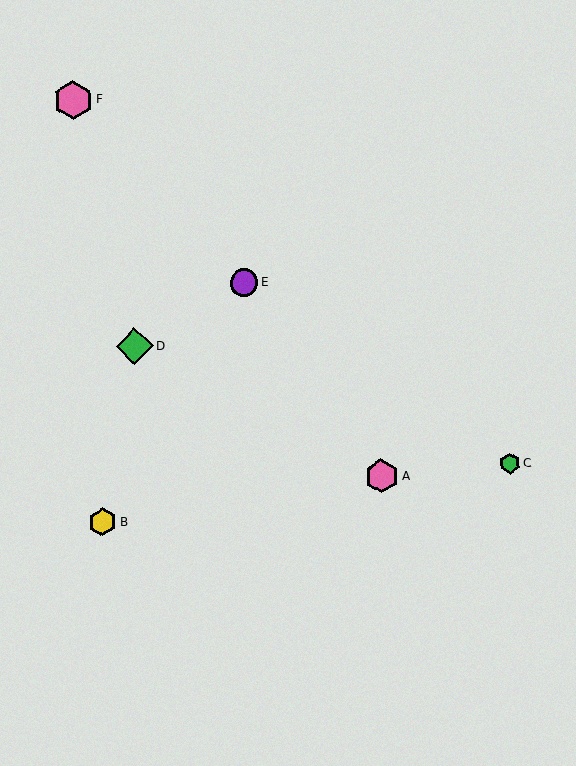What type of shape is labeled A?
Shape A is a pink hexagon.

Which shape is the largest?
The pink hexagon (labeled F) is the largest.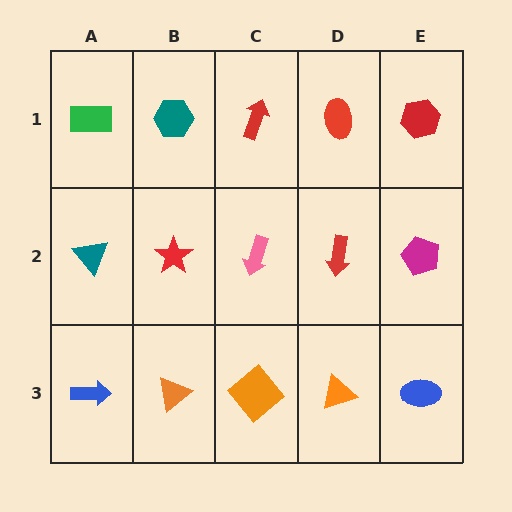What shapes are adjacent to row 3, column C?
A pink arrow (row 2, column C), an orange triangle (row 3, column B), an orange triangle (row 3, column D).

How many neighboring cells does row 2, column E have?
3.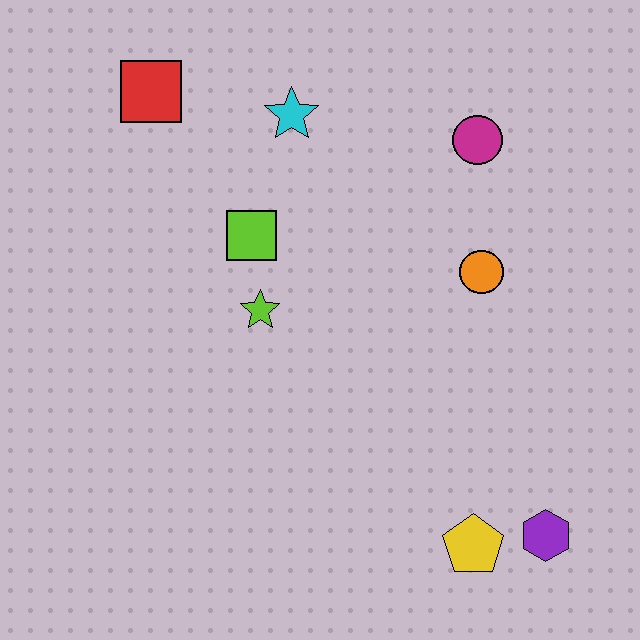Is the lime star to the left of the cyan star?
Yes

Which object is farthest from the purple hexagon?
The red square is farthest from the purple hexagon.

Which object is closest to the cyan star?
The lime square is closest to the cyan star.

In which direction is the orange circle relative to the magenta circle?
The orange circle is below the magenta circle.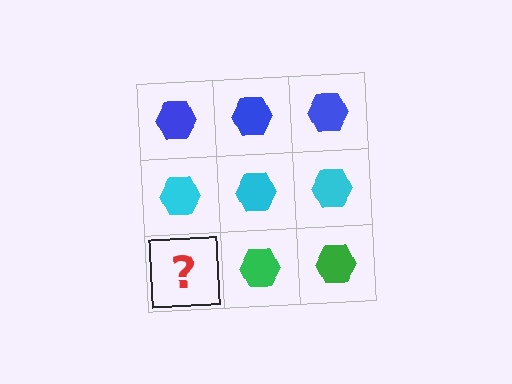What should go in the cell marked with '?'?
The missing cell should contain a green hexagon.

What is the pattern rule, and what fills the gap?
The rule is that each row has a consistent color. The gap should be filled with a green hexagon.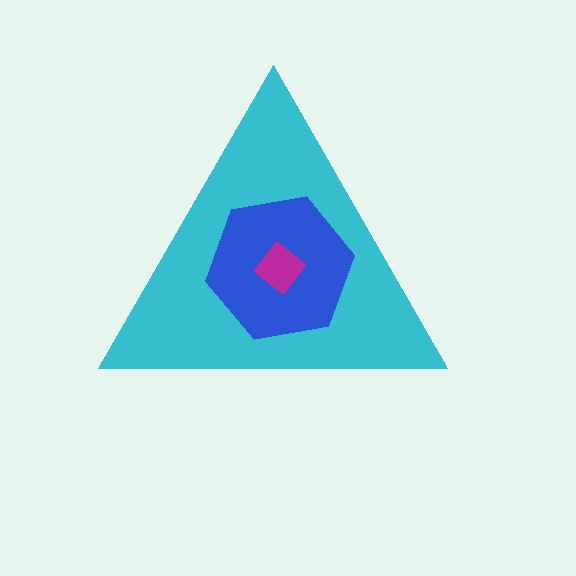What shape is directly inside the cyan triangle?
The blue hexagon.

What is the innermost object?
The magenta diamond.